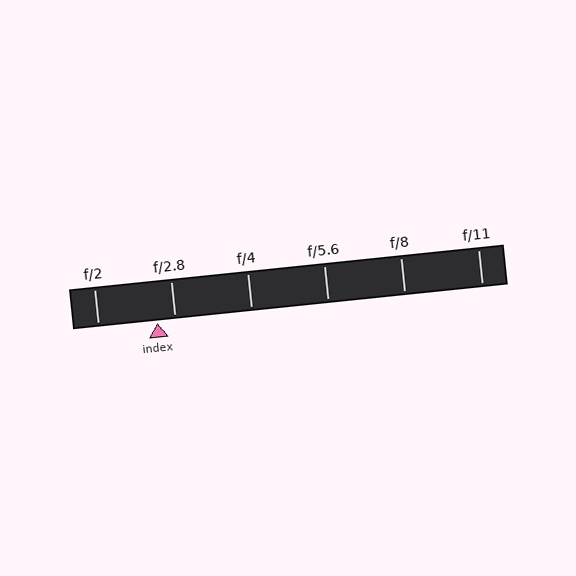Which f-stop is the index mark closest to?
The index mark is closest to f/2.8.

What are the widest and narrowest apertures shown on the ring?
The widest aperture shown is f/2 and the narrowest is f/11.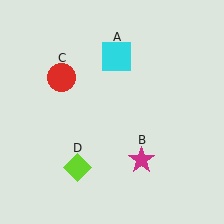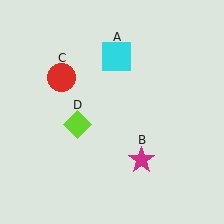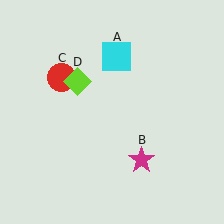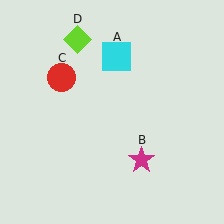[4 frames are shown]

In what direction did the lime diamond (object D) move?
The lime diamond (object D) moved up.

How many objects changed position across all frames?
1 object changed position: lime diamond (object D).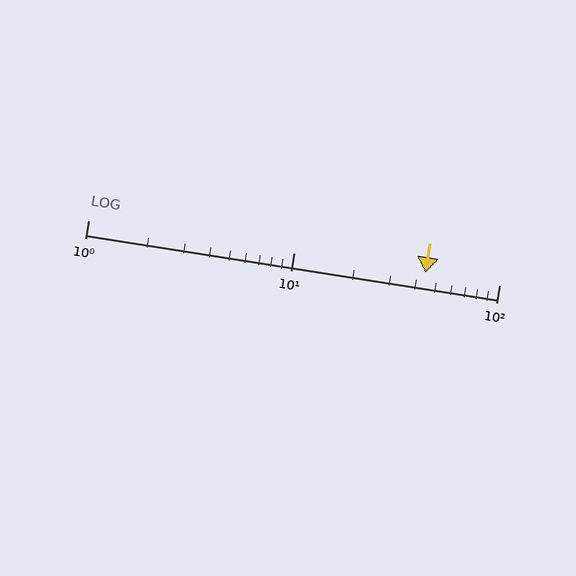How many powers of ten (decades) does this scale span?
The scale spans 2 decades, from 1 to 100.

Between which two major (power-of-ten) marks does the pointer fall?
The pointer is between 10 and 100.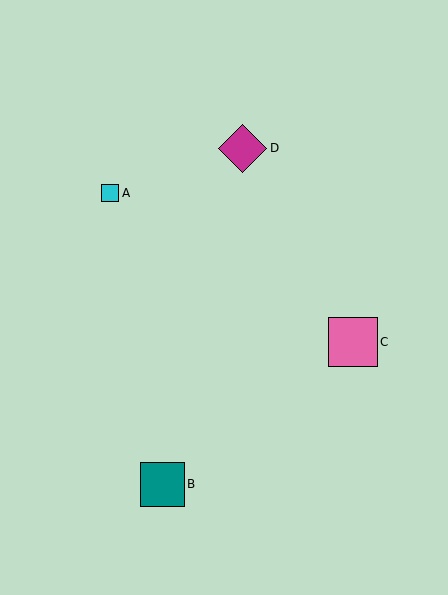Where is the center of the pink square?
The center of the pink square is at (353, 342).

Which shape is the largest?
The pink square (labeled C) is the largest.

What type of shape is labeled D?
Shape D is a magenta diamond.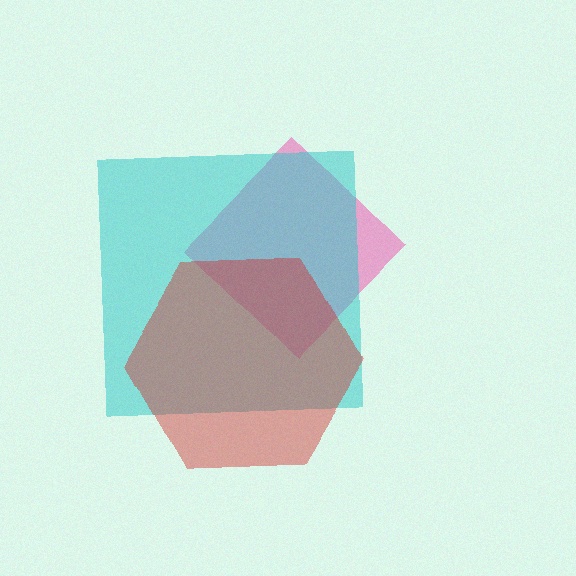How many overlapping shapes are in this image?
There are 3 overlapping shapes in the image.